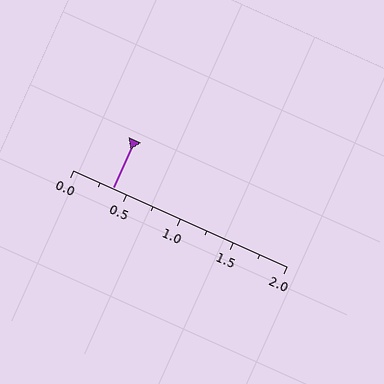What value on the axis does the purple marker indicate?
The marker indicates approximately 0.38.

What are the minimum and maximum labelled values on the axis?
The axis runs from 0.0 to 2.0.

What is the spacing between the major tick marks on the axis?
The major ticks are spaced 0.5 apart.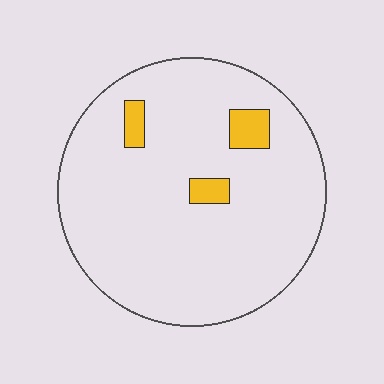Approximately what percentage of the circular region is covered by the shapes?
Approximately 5%.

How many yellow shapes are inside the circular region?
3.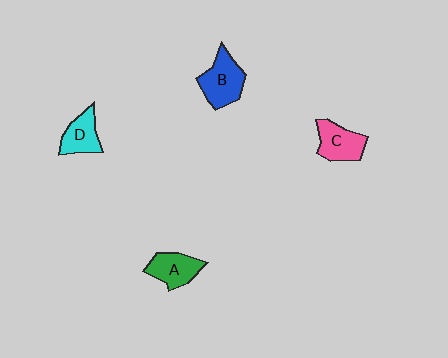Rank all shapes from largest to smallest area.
From largest to smallest: B (blue), C (pink), A (green), D (cyan).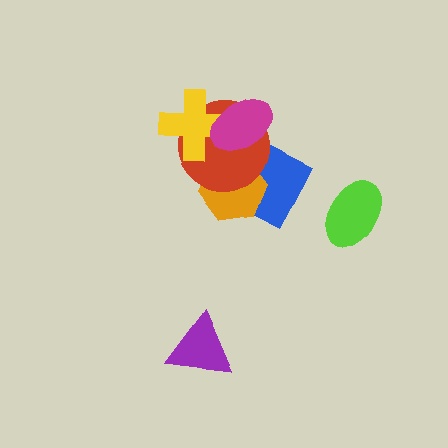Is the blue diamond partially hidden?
Yes, it is partially covered by another shape.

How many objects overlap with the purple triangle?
0 objects overlap with the purple triangle.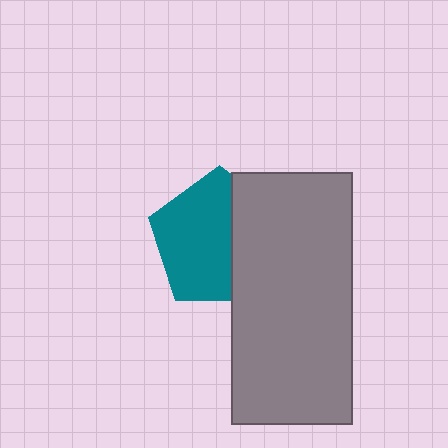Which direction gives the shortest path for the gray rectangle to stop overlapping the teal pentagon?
Moving right gives the shortest separation.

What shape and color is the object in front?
The object in front is a gray rectangle.